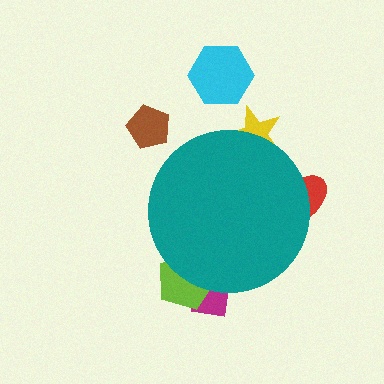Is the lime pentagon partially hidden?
Yes, the lime pentagon is partially hidden behind the teal circle.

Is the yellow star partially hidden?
Yes, the yellow star is partially hidden behind the teal circle.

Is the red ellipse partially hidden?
Yes, the red ellipse is partially hidden behind the teal circle.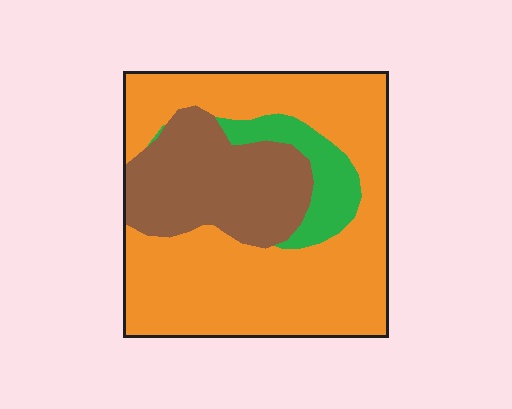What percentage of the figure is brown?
Brown covers around 25% of the figure.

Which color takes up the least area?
Green, at roughly 10%.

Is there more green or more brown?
Brown.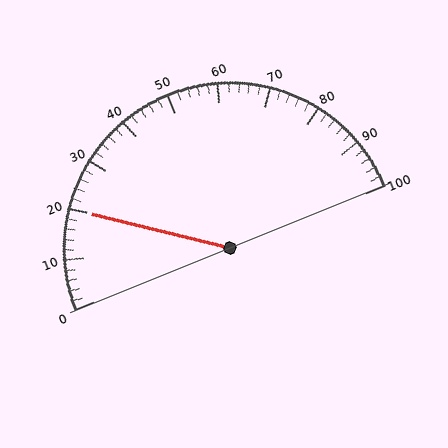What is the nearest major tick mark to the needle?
The nearest major tick mark is 20.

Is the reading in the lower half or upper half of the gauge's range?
The reading is in the lower half of the range (0 to 100).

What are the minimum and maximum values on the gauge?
The gauge ranges from 0 to 100.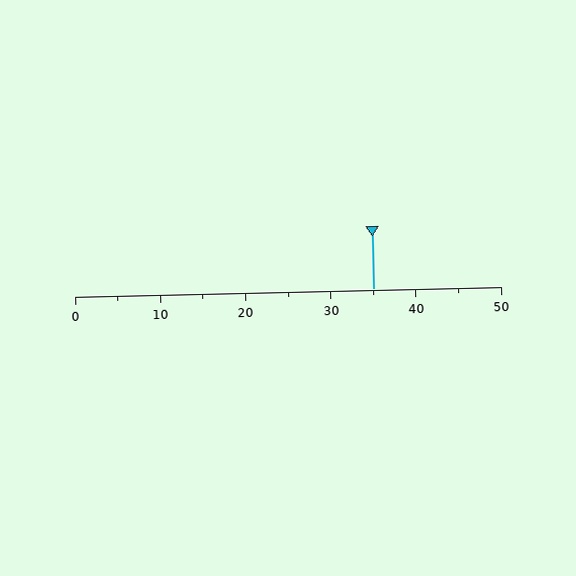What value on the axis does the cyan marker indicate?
The marker indicates approximately 35.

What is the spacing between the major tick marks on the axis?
The major ticks are spaced 10 apart.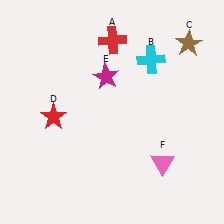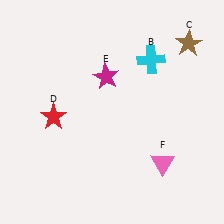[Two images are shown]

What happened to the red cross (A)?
The red cross (A) was removed in Image 2. It was in the top-right area of Image 1.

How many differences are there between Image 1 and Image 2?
There is 1 difference between the two images.